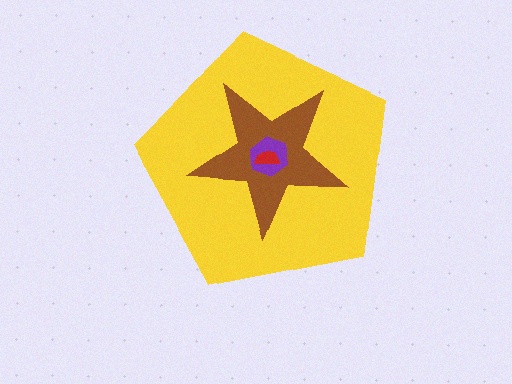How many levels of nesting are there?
4.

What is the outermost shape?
The yellow pentagon.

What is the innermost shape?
The red semicircle.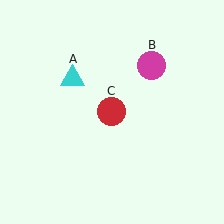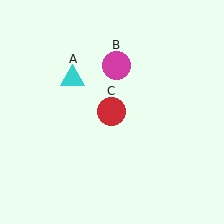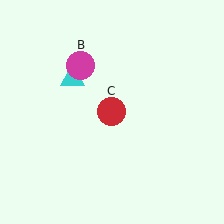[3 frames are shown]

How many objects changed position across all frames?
1 object changed position: magenta circle (object B).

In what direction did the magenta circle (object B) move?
The magenta circle (object B) moved left.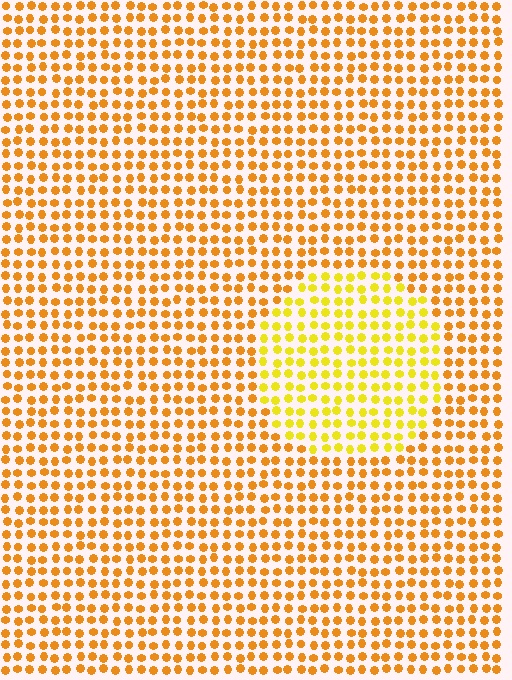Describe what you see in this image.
The image is filled with small orange elements in a uniform arrangement. A circle-shaped region is visible where the elements are tinted to a slightly different hue, forming a subtle color boundary.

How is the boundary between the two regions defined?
The boundary is defined purely by a slight shift in hue (about 26 degrees). Spacing, size, and orientation are identical on both sides.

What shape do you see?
I see a circle.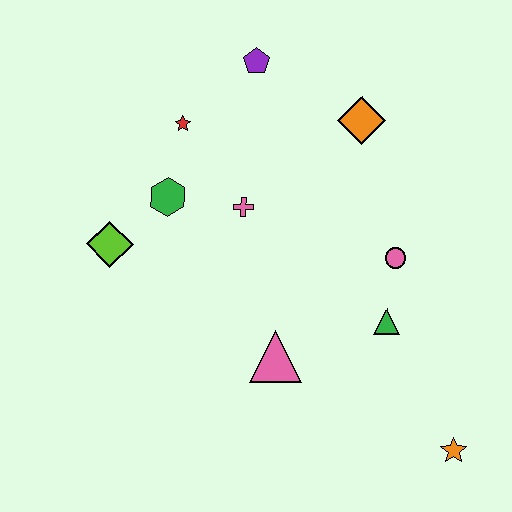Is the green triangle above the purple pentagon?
No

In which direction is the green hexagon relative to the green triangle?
The green hexagon is to the left of the green triangle.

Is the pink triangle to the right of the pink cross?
Yes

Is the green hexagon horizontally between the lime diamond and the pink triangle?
Yes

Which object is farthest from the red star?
The orange star is farthest from the red star.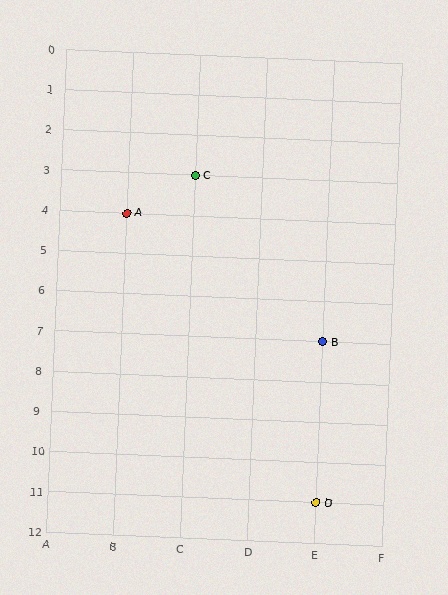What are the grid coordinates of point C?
Point C is at grid coordinates (C, 3).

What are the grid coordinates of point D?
Point D is at grid coordinates (E, 11).